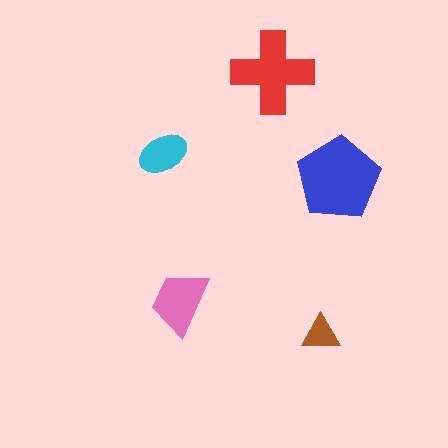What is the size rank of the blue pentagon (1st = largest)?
1st.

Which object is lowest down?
The brown triangle is bottommost.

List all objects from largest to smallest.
The blue pentagon, the red cross, the pink trapezoid, the cyan ellipse, the brown triangle.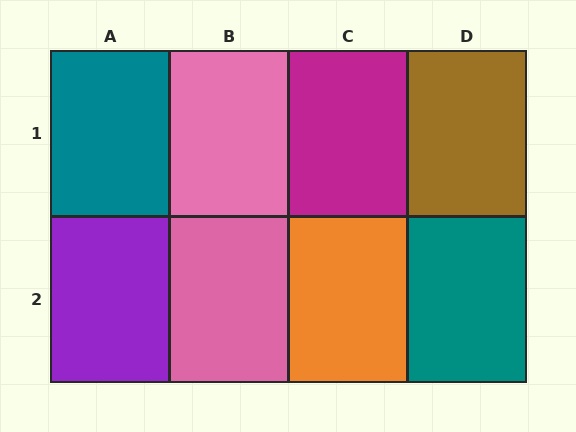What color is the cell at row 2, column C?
Orange.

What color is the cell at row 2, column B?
Pink.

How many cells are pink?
2 cells are pink.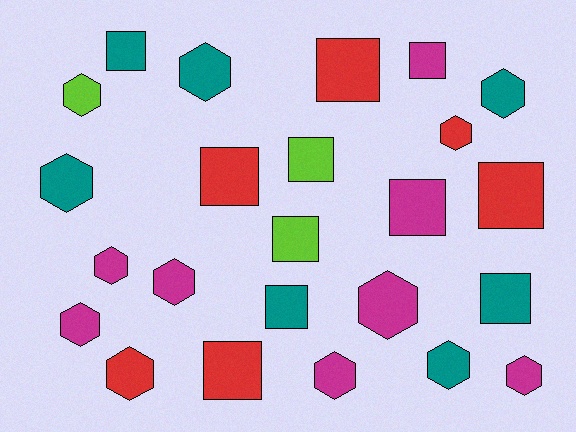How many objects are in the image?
There are 24 objects.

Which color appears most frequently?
Magenta, with 8 objects.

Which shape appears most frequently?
Hexagon, with 13 objects.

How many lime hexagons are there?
There is 1 lime hexagon.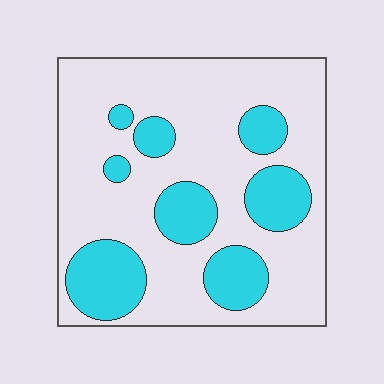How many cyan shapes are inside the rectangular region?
8.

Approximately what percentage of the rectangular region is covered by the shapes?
Approximately 25%.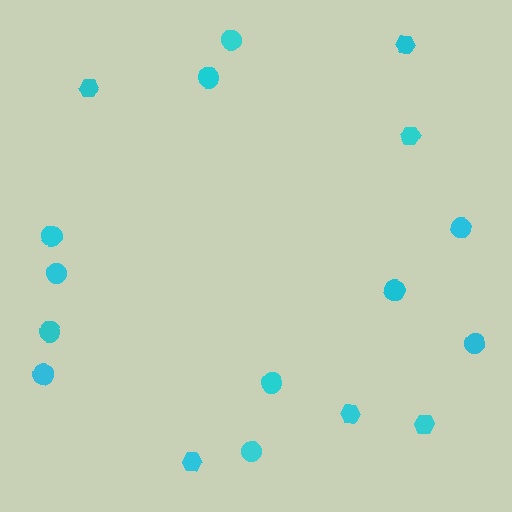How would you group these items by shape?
There are 2 groups: one group of hexagons (6) and one group of circles (11).